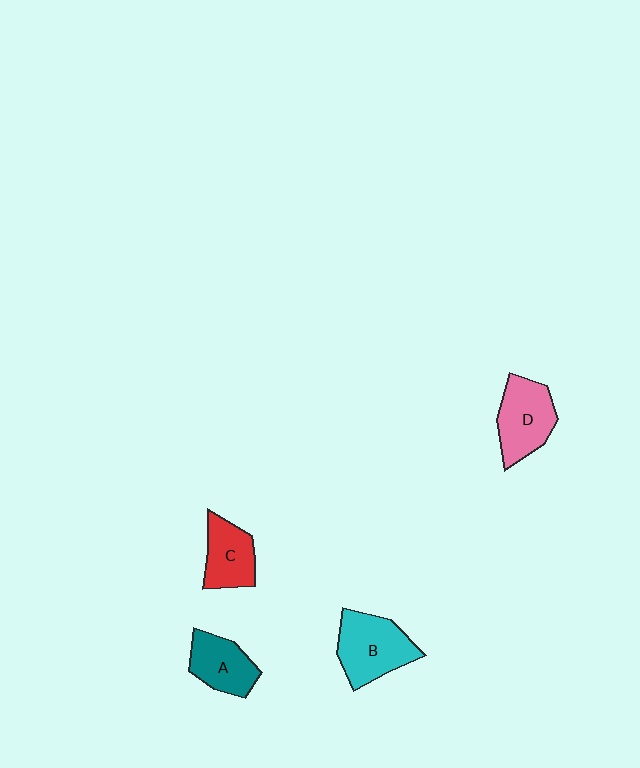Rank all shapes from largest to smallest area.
From largest to smallest: B (cyan), D (pink), A (teal), C (red).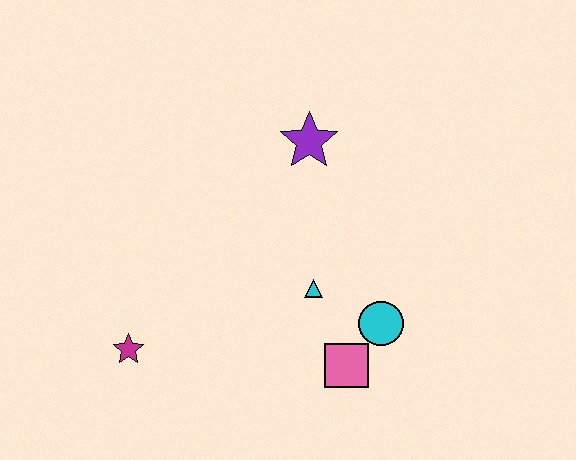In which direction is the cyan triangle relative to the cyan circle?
The cyan triangle is to the left of the cyan circle.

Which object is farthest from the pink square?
The purple star is farthest from the pink square.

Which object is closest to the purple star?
The cyan triangle is closest to the purple star.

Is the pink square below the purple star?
Yes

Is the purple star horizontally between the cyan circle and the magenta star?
Yes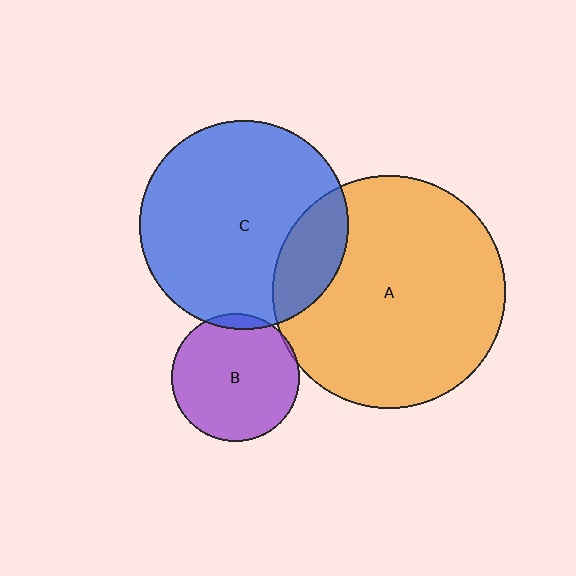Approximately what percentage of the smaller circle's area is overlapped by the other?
Approximately 5%.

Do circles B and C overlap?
Yes.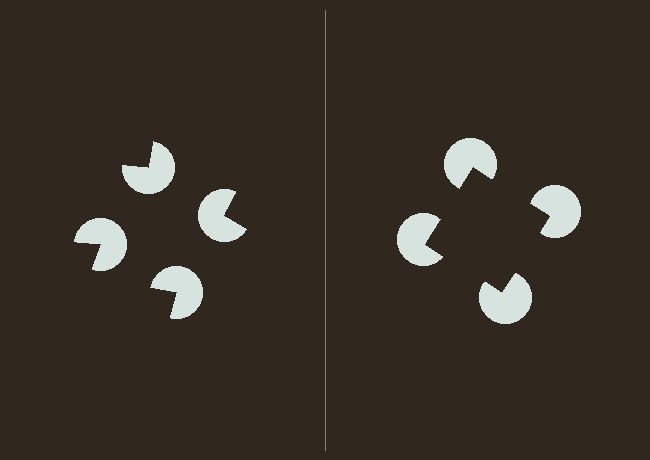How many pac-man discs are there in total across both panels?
8 — 4 on each side.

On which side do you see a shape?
An illusory square appears on the right side. On the left side the wedge cuts are rotated, so no coherent shape forms.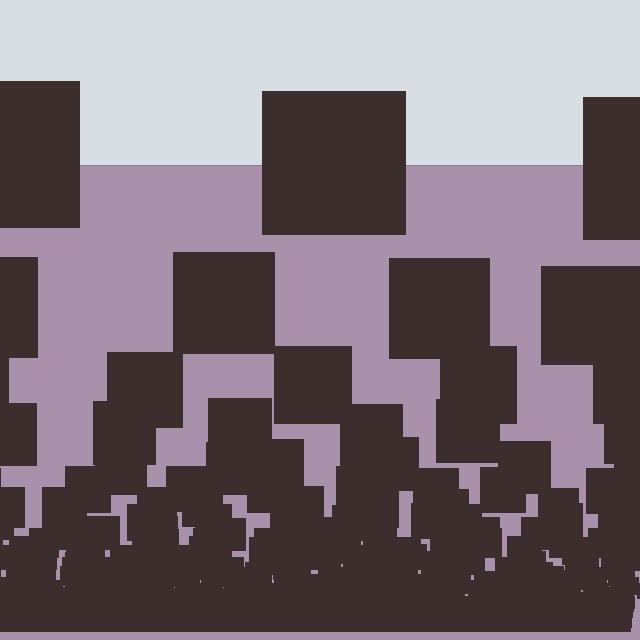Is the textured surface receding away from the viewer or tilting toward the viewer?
The surface appears to tilt toward the viewer. Texture elements get larger and sparser toward the top.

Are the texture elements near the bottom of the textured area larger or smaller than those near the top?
Smaller. The gradient is inverted — elements near the bottom are smaller and denser.